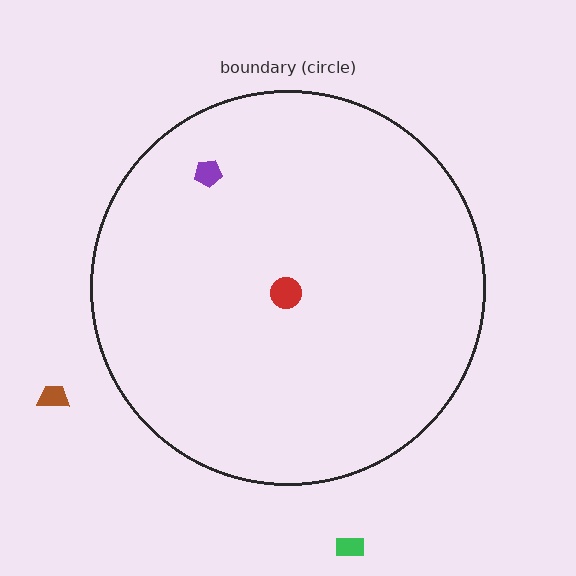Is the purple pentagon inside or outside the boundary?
Inside.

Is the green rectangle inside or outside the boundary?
Outside.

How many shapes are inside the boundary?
2 inside, 2 outside.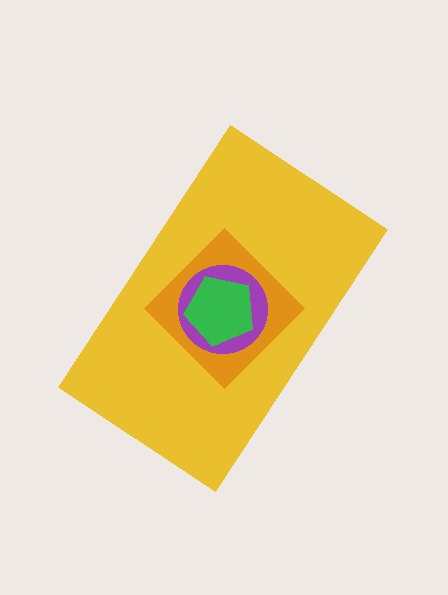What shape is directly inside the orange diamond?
The purple circle.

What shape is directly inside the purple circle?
The green pentagon.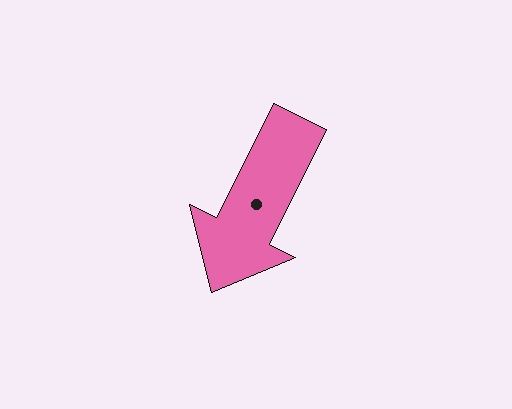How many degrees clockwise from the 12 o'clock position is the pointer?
Approximately 207 degrees.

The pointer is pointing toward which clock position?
Roughly 7 o'clock.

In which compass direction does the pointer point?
Southwest.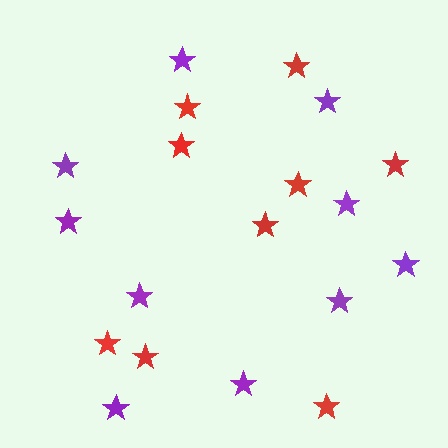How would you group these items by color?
There are 2 groups: one group of purple stars (10) and one group of red stars (9).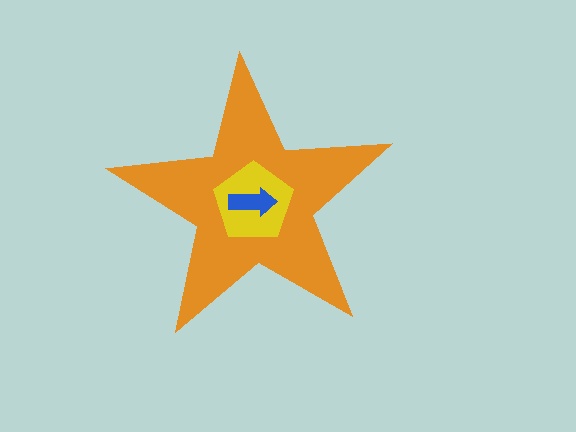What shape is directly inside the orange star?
The yellow pentagon.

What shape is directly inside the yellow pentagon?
The blue arrow.